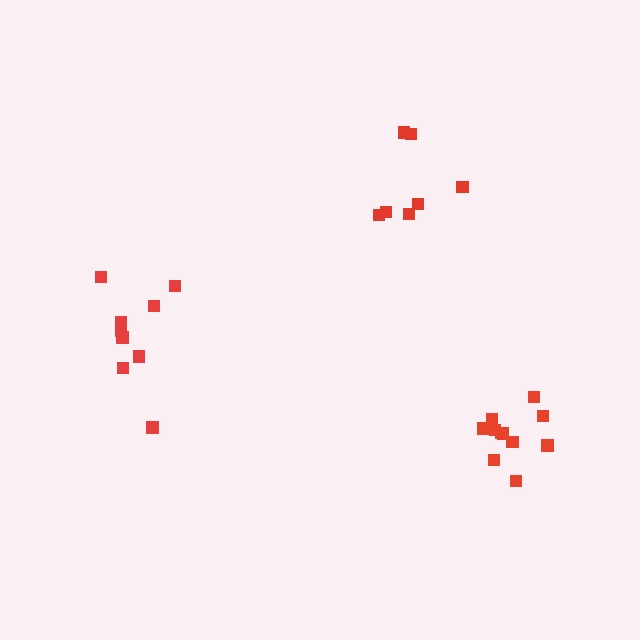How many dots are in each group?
Group 1: 9 dots, Group 2: 11 dots, Group 3: 7 dots (27 total).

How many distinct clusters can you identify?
There are 3 distinct clusters.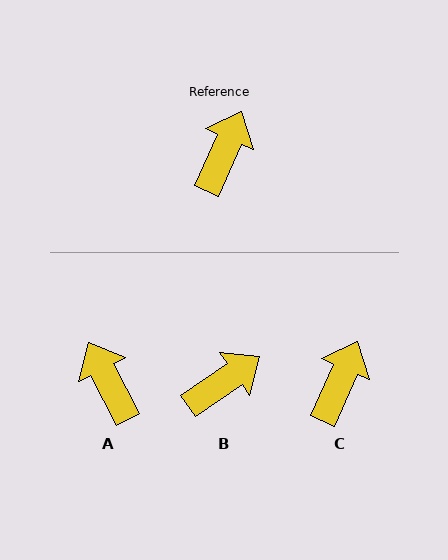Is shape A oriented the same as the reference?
No, it is off by about 51 degrees.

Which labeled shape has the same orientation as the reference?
C.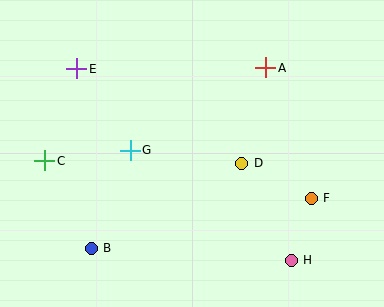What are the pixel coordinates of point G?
Point G is at (130, 150).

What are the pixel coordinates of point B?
Point B is at (91, 248).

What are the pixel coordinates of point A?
Point A is at (266, 68).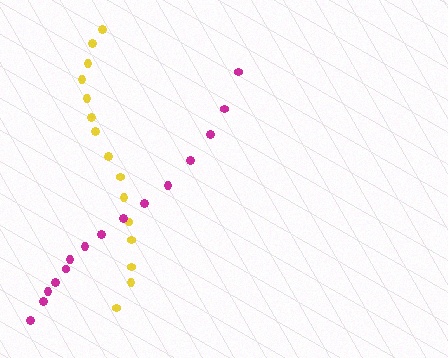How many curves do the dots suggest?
There are 2 distinct paths.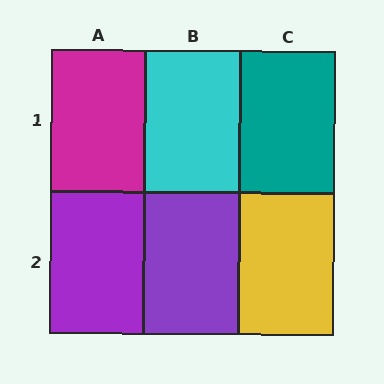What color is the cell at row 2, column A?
Purple.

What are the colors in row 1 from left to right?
Magenta, cyan, teal.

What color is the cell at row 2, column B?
Purple.